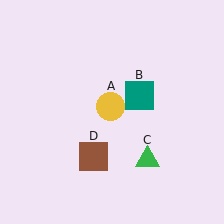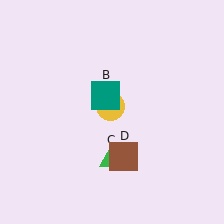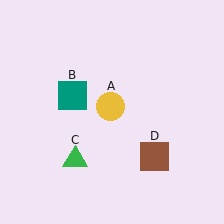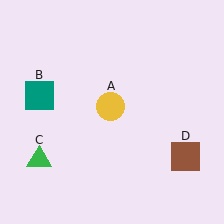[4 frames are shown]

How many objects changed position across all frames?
3 objects changed position: teal square (object B), green triangle (object C), brown square (object D).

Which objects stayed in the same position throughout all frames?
Yellow circle (object A) remained stationary.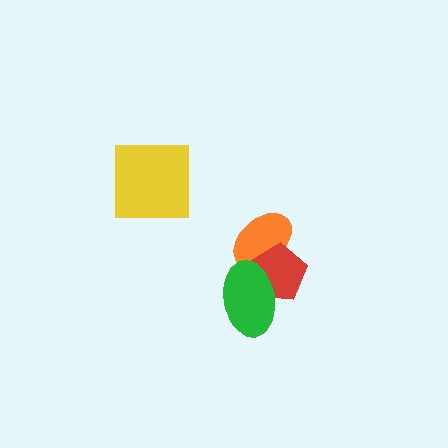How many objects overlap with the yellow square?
0 objects overlap with the yellow square.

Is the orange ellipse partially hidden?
Yes, it is partially covered by another shape.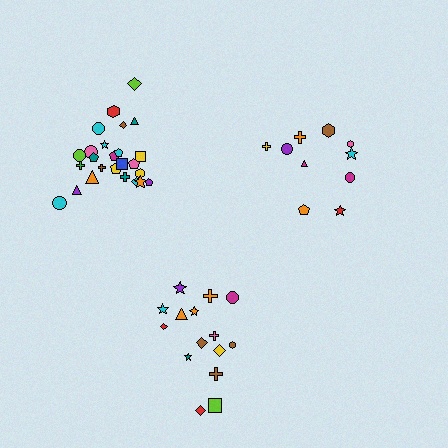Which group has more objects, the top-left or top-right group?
The top-left group.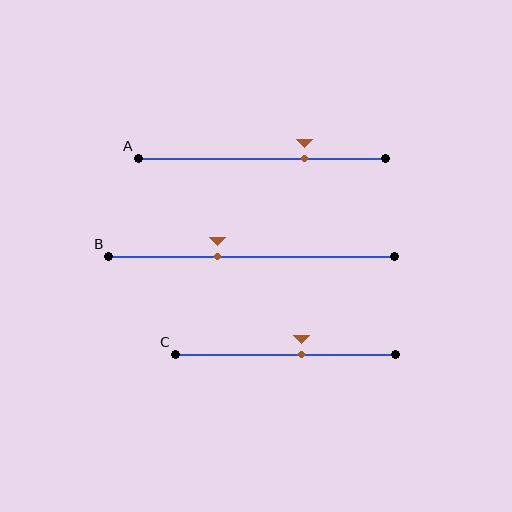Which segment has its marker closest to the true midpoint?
Segment C has its marker closest to the true midpoint.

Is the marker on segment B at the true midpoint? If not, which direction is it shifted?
No, the marker on segment B is shifted to the left by about 12% of the segment length.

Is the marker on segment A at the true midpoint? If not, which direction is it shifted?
No, the marker on segment A is shifted to the right by about 17% of the segment length.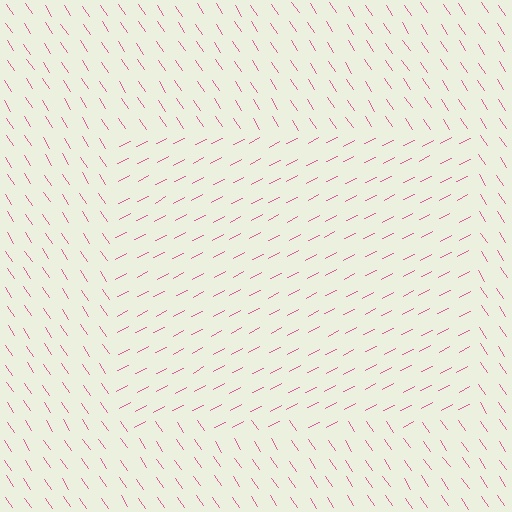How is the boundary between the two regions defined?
The boundary is defined purely by a change in line orientation (approximately 84 degrees difference). All lines are the same color and thickness.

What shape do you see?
I see a rectangle.